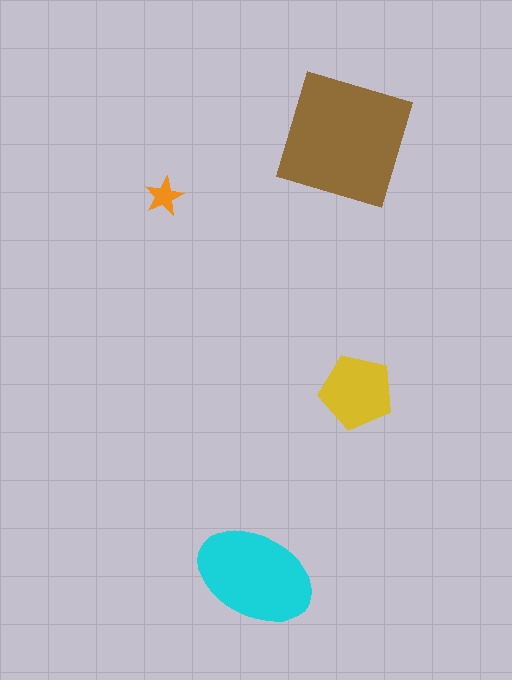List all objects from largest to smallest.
The brown square, the cyan ellipse, the yellow pentagon, the orange star.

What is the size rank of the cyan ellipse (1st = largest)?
2nd.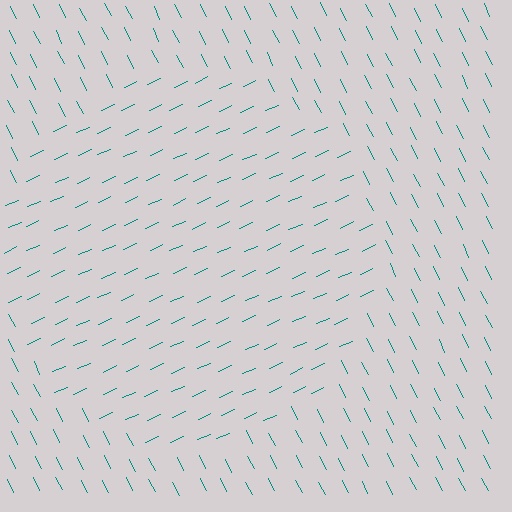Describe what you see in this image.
The image is filled with small teal line segments. A circle region in the image has lines oriented differently from the surrounding lines, creating a visible texture boundary.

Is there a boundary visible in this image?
Yes, there is a texture boundary formed by a change in line orientation.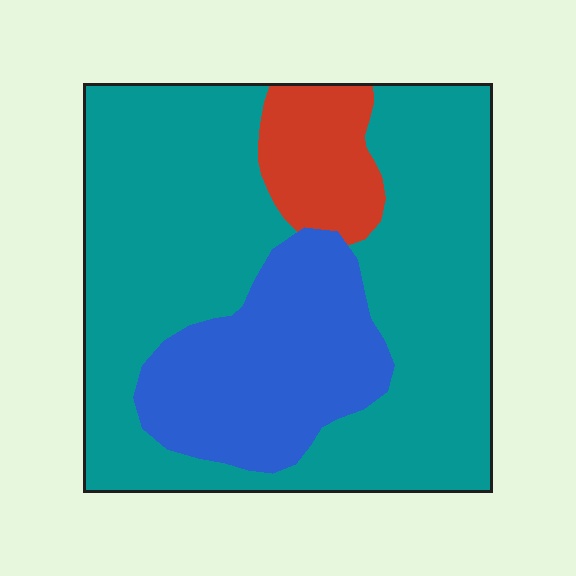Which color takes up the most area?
Teal, at roughly 65%.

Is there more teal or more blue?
Teal.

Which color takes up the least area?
Red, at roughly 10%.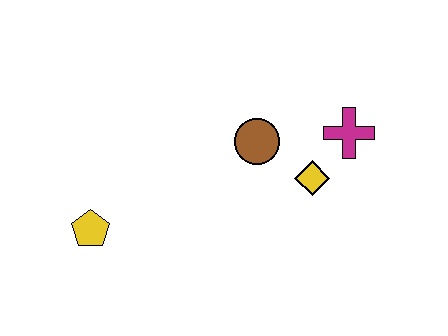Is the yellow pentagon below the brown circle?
Yes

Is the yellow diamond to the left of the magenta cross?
Yes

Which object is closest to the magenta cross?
The yellow diamond is closest to the magenta cross.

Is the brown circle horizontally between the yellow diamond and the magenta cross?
No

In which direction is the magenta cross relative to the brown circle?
The magenta cross is to the right of the brown circle.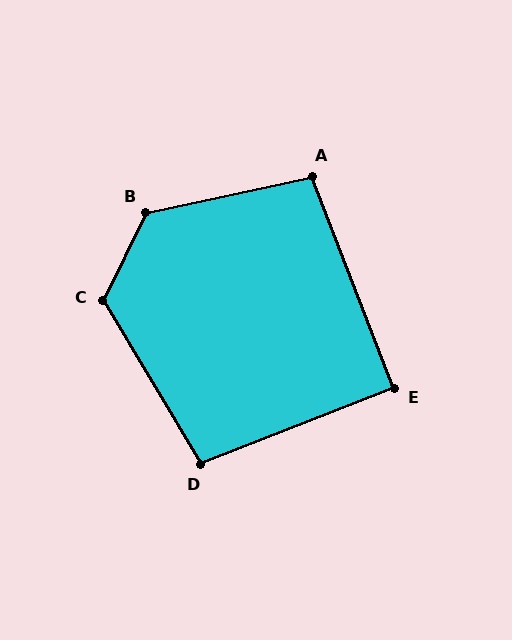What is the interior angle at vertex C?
Approximately 123 degrees (obtuse).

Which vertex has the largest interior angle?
B, at approximately 128 degrees.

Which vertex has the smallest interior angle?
E, at approximately 90 degrees.